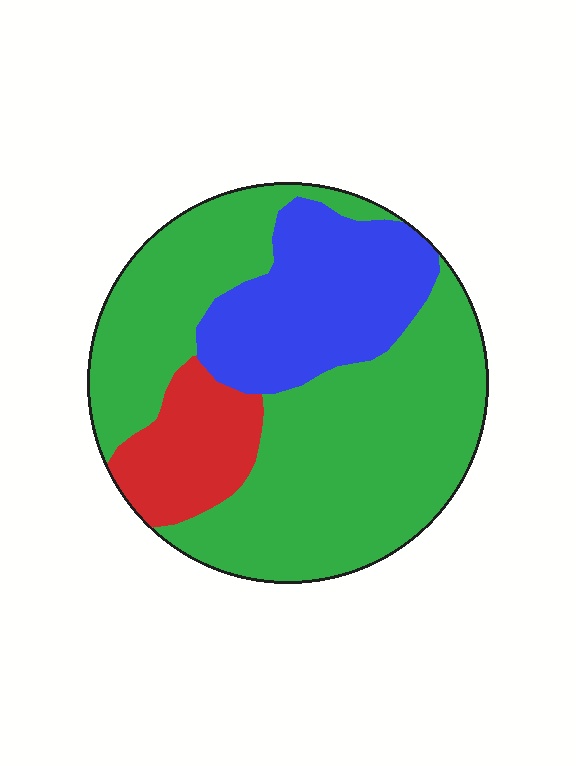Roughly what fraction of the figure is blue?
Blue covers about 25% of the figure.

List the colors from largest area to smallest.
From largest to smallest: green, blue, red.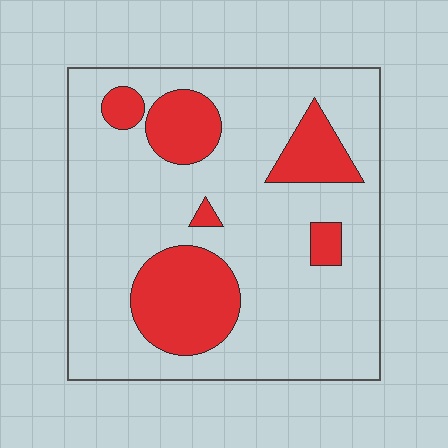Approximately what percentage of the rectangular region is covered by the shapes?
Approximately 20%.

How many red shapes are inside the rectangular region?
6.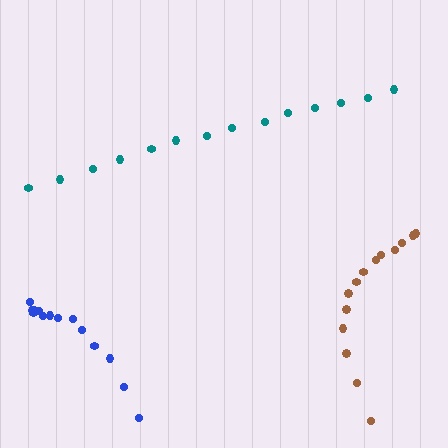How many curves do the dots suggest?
There are 3 distinct paths.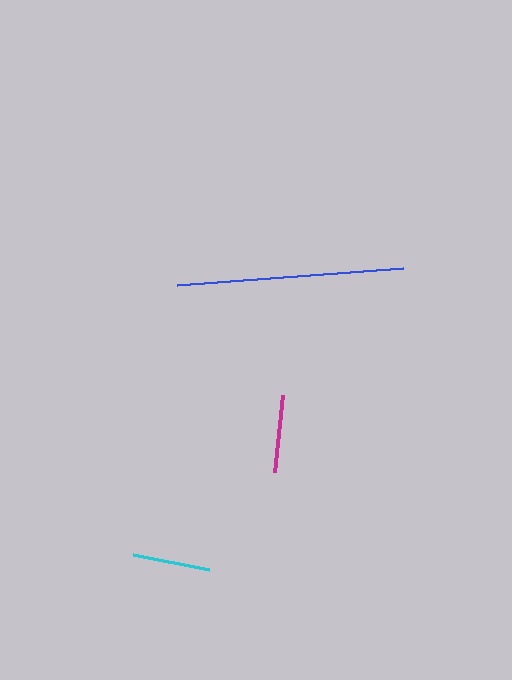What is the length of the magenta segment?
The magenta segment is approximately 77 pixels long.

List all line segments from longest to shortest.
From longest to shortest: blue, cyan, magenta.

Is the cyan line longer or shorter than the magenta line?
The cyan line is longer than the magenta line.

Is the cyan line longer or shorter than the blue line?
The blue line is longer than the cyan line.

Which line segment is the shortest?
The magenta line is the shortest at approximately 77 pixels.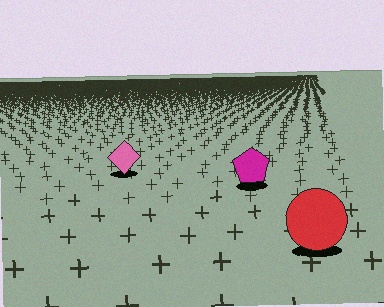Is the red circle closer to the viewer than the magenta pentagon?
Yes. The red circle is closer — you can tell from the texture gradient: the ground texture is coarser near it.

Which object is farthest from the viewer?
The pink diamond is farthest from the viewer. It appears smaller and the ground texture around it is denser.